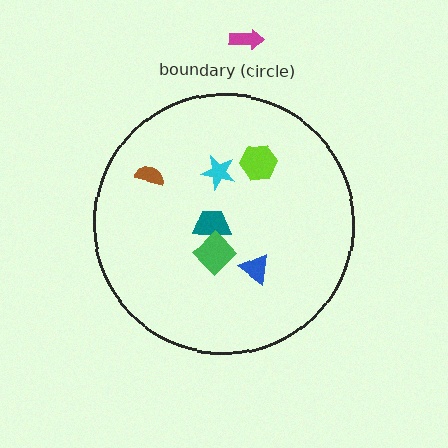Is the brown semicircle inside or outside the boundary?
Inside.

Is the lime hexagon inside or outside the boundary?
Inside.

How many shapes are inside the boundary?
6 inside, 1 outside.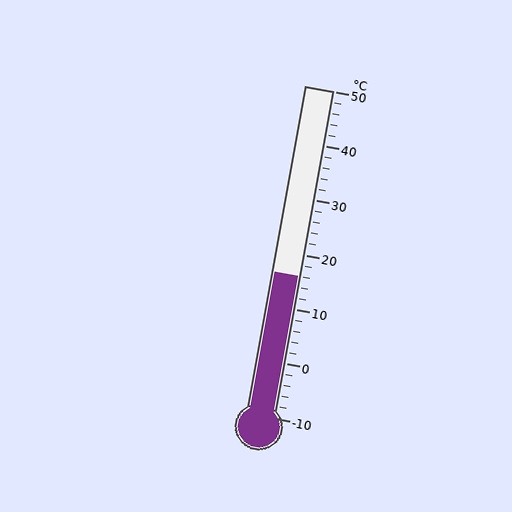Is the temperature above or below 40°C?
The temperature is below 40°C.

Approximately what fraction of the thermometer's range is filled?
The thermometer is filled to approximately 45% of its range.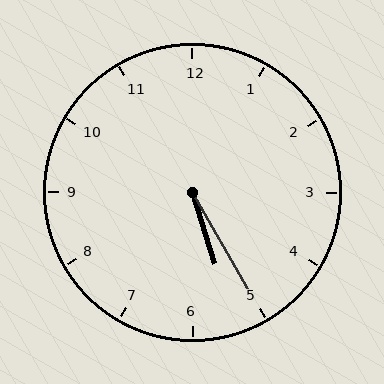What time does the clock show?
5:25.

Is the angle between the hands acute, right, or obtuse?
It is acute.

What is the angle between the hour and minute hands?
Approximately 12 degrees.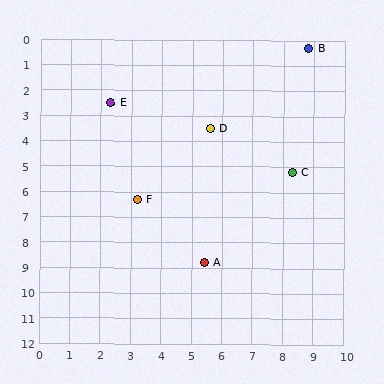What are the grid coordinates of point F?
Point F is at approximately (3.2, 6.3).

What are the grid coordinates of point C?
Point C is at approximately (8.3, 5.2).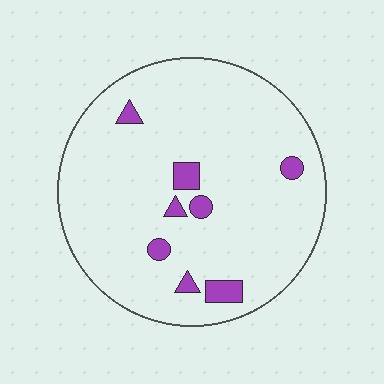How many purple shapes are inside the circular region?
8.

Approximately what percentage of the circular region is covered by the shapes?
Approximately 5%.